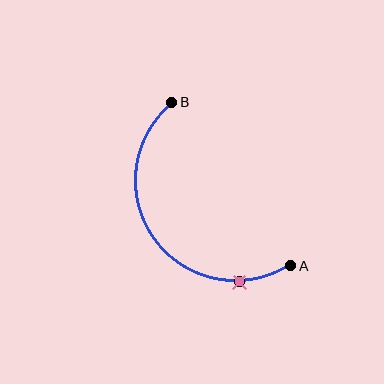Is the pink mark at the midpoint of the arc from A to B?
No. The pink mark lies on the arc but is closer to endpoint A. The arc midpoint would be at the point on the curve equidistant along the arc from both A and B.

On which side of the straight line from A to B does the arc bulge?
The arc bulges below and to the left of the straight line connecting A and B.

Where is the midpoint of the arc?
The arc midpoint is the point on the curve farthest from the straight line joining A and B. It sits below and to the left of that line.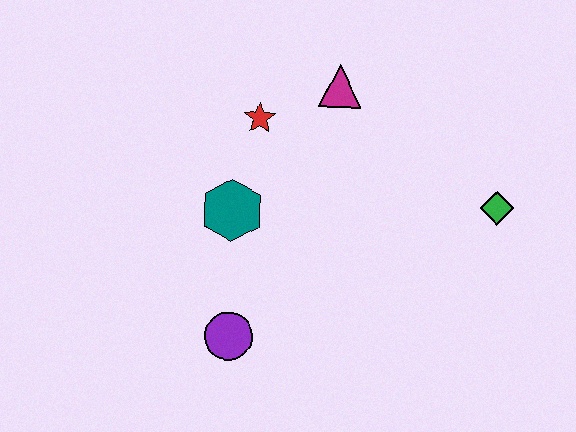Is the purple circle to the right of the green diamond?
No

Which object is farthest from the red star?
The green diamond is farthest from the red star.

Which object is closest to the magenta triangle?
The red star is closest to the magenta triangle.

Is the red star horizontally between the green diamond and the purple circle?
Yes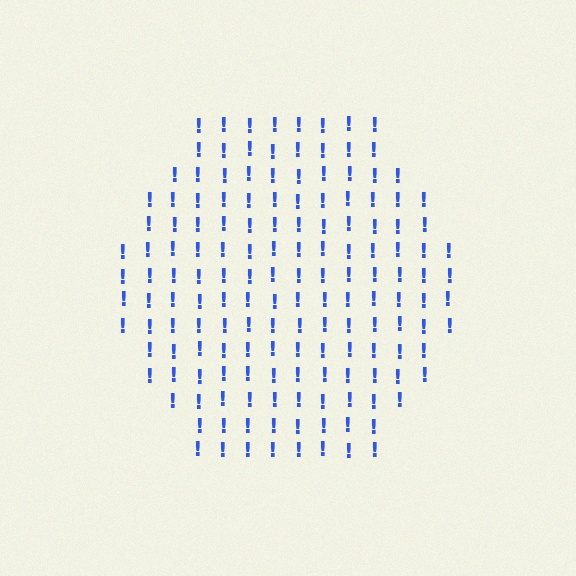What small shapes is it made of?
It is made of small exclamation marks.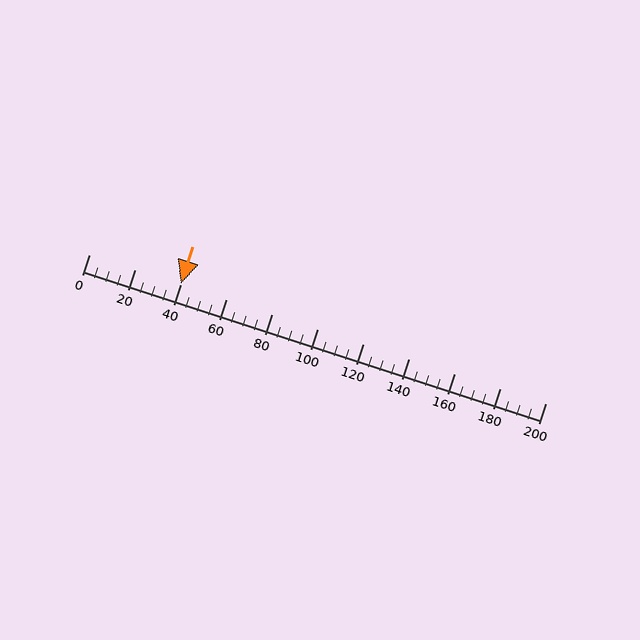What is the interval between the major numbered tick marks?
The major tick marks are spaced 20 units apart.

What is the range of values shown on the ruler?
The ruler shows values from 0 to 200.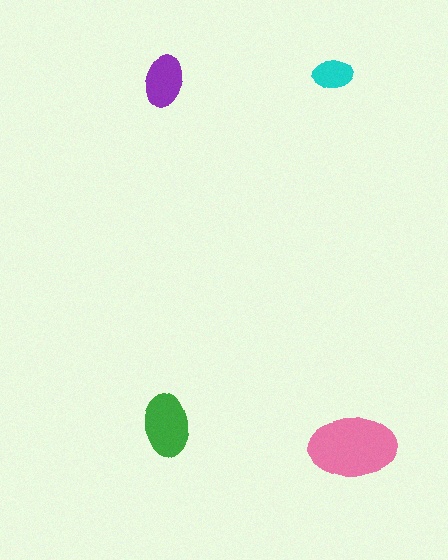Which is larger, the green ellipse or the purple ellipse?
The green one.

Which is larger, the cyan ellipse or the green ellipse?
The green one.